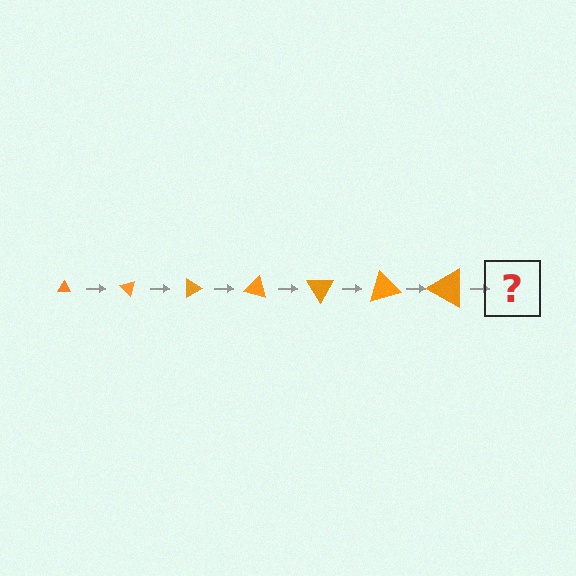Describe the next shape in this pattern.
It should be a triangle, larger than the previous one and rotated 315 degrees from the start.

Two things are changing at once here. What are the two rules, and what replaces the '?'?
The two rules are that the triangle grows larger each step and it rotates 45 degrees each step. The '?' should be a triangle, larger than the previous one and rotated 315 degrees from the start.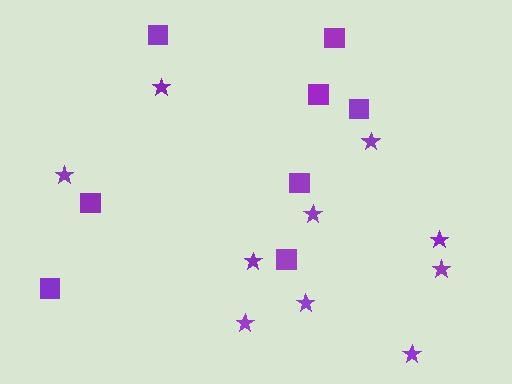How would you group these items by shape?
There are 2 groups: one group of stars (10) and one group of squares (8).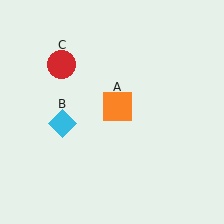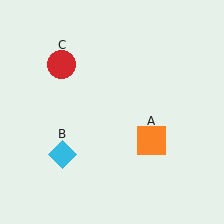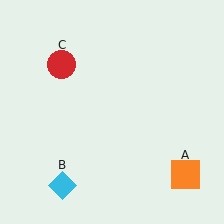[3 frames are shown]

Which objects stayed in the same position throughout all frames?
Red circle (object C) remained stationary.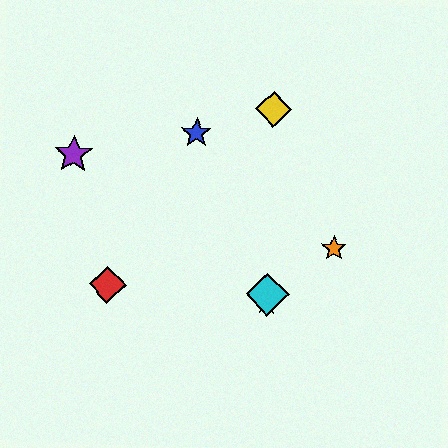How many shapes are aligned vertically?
3 shapes (the green star, the yellow diamond, the cyan diamond) are aligned vertically.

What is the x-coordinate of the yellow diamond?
The yellow diamond is at x≈274.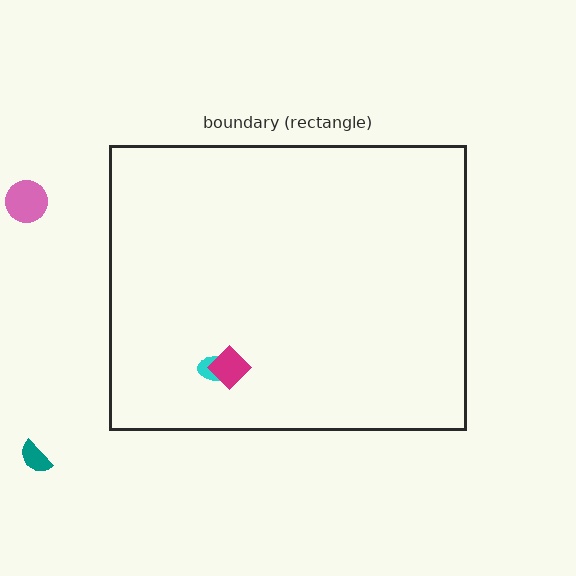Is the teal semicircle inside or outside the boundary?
Outside.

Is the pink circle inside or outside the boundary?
Outside.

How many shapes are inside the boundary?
2 inside, 2 outside.